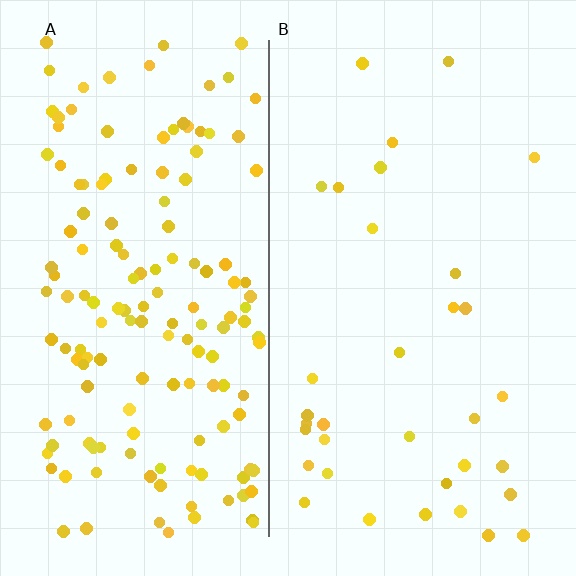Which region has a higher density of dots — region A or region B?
A (the left).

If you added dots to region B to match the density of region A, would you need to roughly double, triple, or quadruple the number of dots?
Approximately quadruple.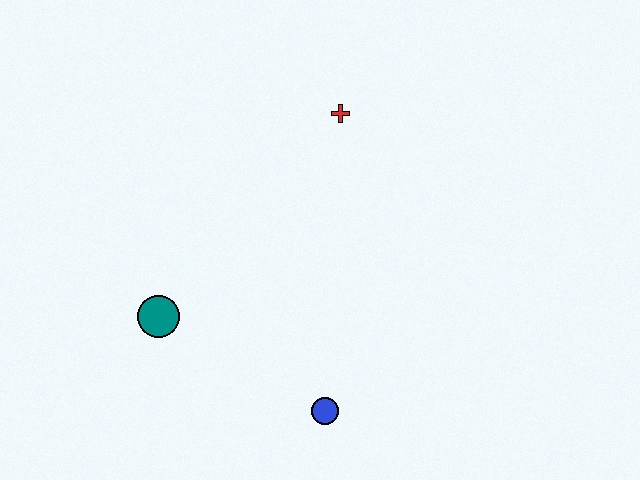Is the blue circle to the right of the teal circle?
Yes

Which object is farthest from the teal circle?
The red cross is farthest from the teal circle.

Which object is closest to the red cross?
The teal circle is closest to the red cross.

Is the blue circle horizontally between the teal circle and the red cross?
Yes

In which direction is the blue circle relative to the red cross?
The blue circle is below the red cross.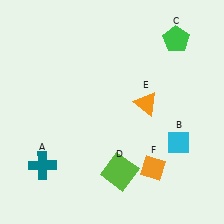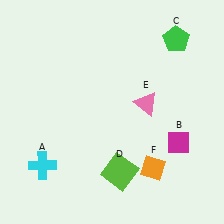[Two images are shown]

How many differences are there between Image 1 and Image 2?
There are 3 differences between the two images.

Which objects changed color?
A changed from teal to cyan. B changed from cyan to magenta. E changed from orange to pink.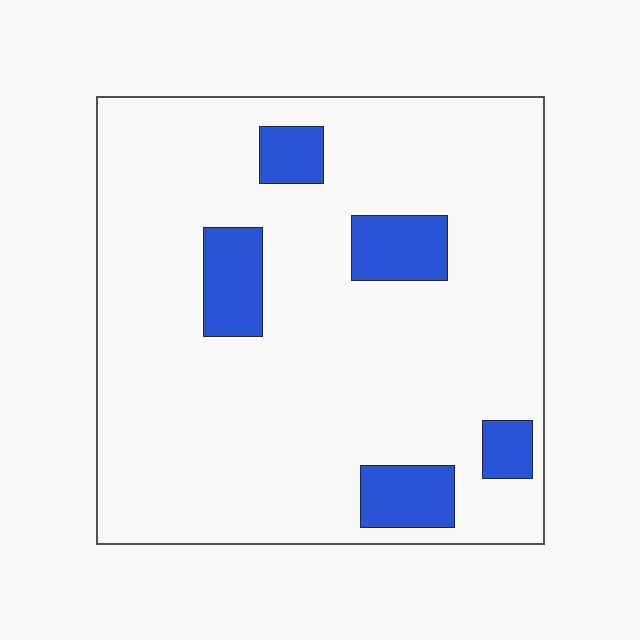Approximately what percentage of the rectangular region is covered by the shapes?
Approximately 15%.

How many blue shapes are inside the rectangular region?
5.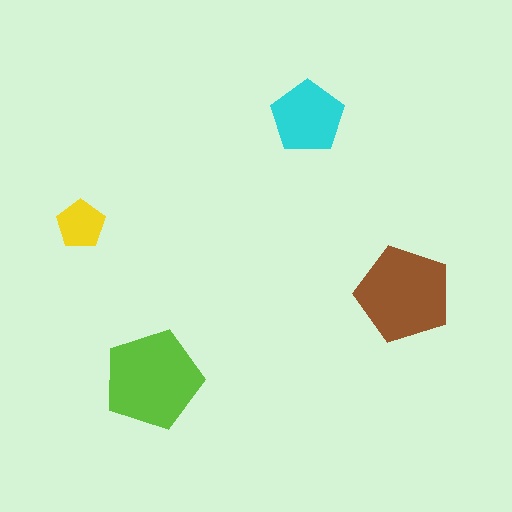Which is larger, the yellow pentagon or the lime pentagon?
The lime one.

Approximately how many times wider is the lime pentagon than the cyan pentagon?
About 1.5 times wider.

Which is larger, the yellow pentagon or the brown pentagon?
The brown one.